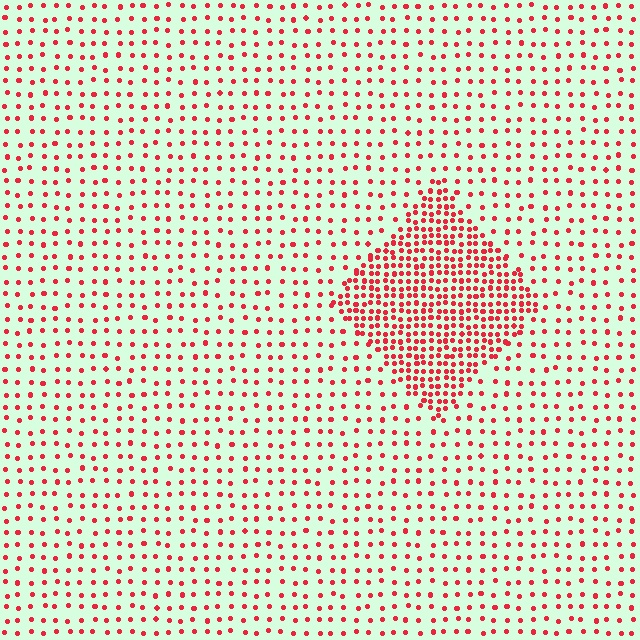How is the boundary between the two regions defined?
The boundary is defined by a change in element density (approximately 2.8x ratio). All elements are the same color, size, and shape.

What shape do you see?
I see a diamond.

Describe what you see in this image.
The image contains small red elements arranged at two different densities. A diamond-shaped region is visible where the elements are more densely packed than the surrounding area.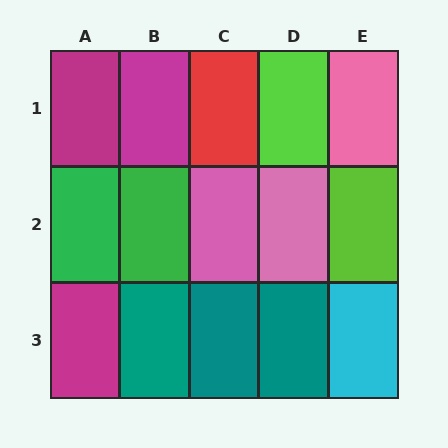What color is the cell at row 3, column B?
Teal.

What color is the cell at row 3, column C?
Teal.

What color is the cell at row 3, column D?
Teal.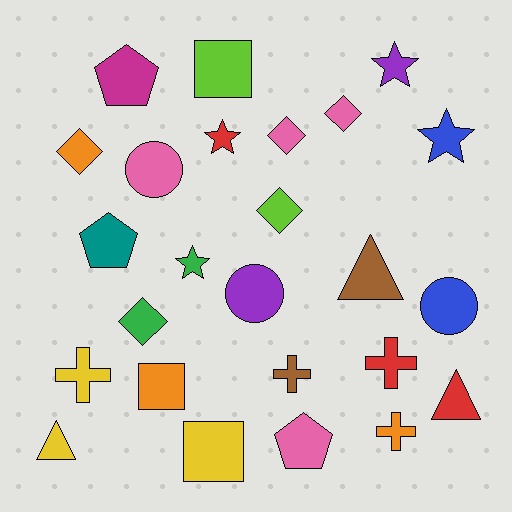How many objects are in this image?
There are 25 objects.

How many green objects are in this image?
There are 2 green objects.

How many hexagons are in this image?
There are no hexagons.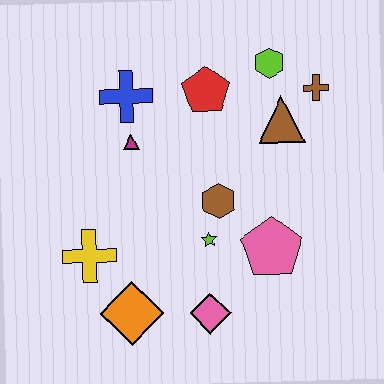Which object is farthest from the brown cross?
The orange diamond is farthest from the brown cross.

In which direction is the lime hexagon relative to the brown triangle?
The lime hexagon is above the brown triangle.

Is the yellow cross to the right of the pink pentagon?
No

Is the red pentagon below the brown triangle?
No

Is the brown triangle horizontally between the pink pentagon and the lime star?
No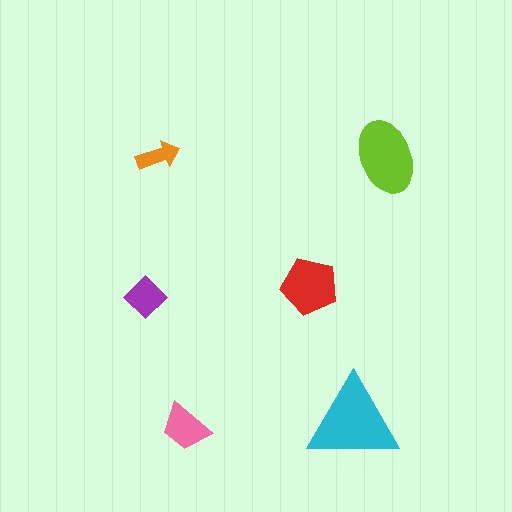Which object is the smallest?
The orange arrow.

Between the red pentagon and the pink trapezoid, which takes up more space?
The red pentagon.